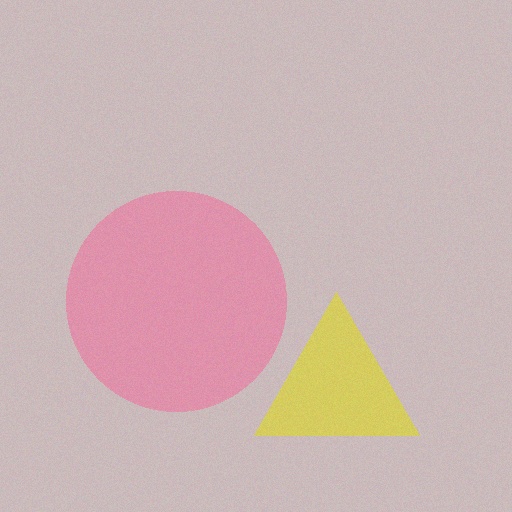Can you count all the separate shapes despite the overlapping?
Yes, there are 2 separate shapes.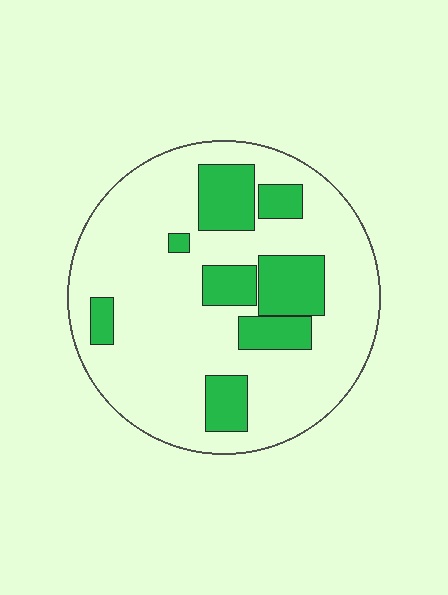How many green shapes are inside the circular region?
8.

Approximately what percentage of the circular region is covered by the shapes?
Approximately 25%.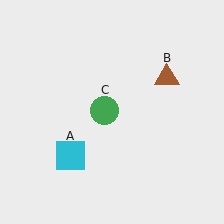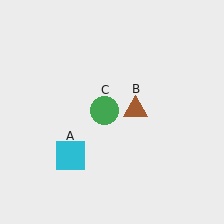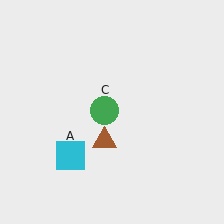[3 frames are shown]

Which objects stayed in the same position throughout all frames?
Cyan square (object A) and green circle (object C) remained stationary.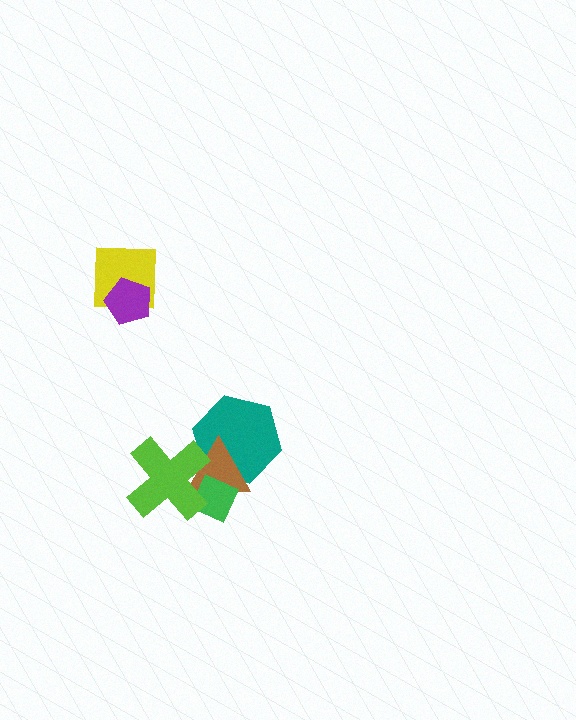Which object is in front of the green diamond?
The lime cross is in front of the green diamond.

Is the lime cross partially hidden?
No, no other shape covers it.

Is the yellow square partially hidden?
Yes, it is partially covered by another shape.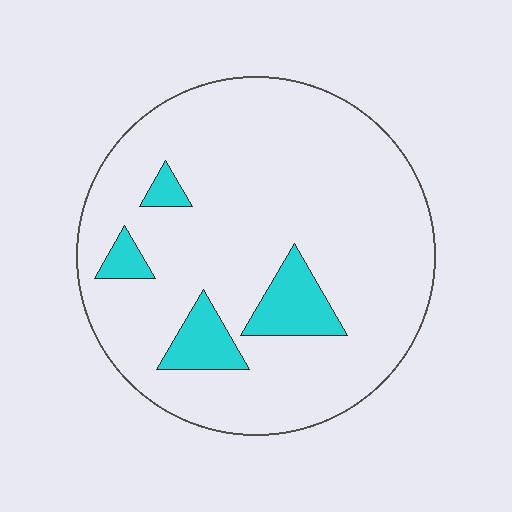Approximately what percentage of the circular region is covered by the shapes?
Approximately 10%.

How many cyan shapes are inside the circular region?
4.